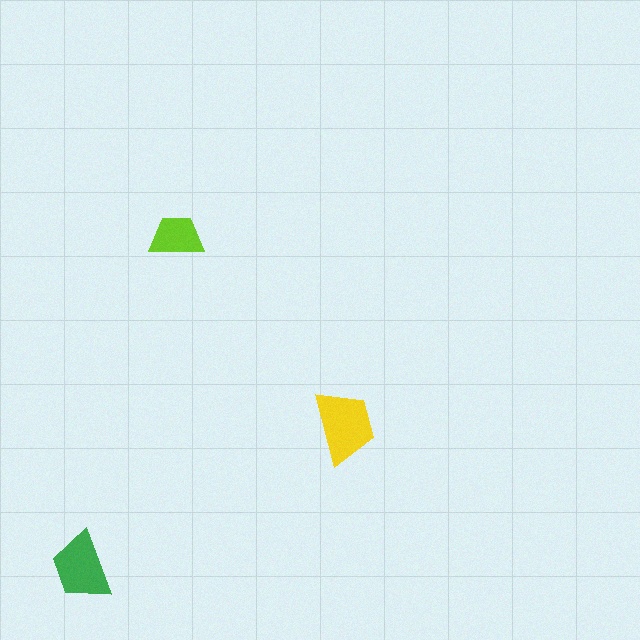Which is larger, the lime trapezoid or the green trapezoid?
The green one.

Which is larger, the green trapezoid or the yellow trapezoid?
The yellow one.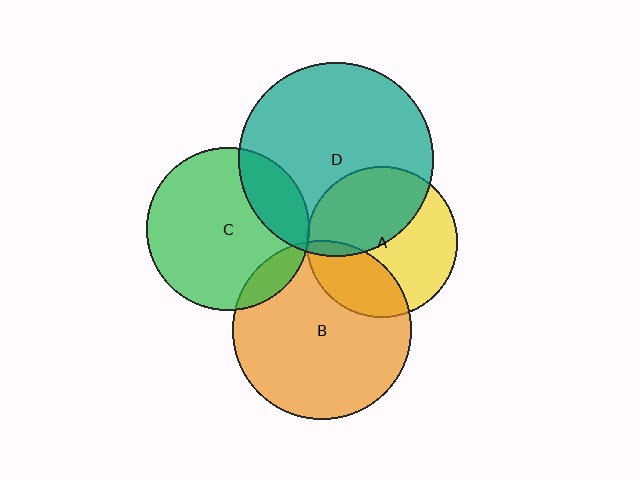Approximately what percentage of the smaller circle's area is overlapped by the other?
Approximately 30%.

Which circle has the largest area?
Circle D (teal).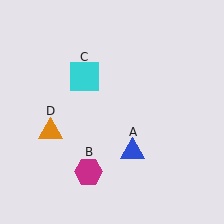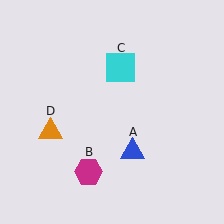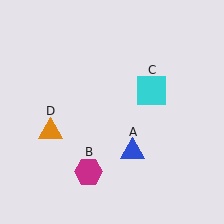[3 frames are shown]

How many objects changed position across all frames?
1 object changed position: cyan square (object C).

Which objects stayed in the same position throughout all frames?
Blue triangle (object A) and magenta hexagon (object B) and orange triangle (object D) remained stationary.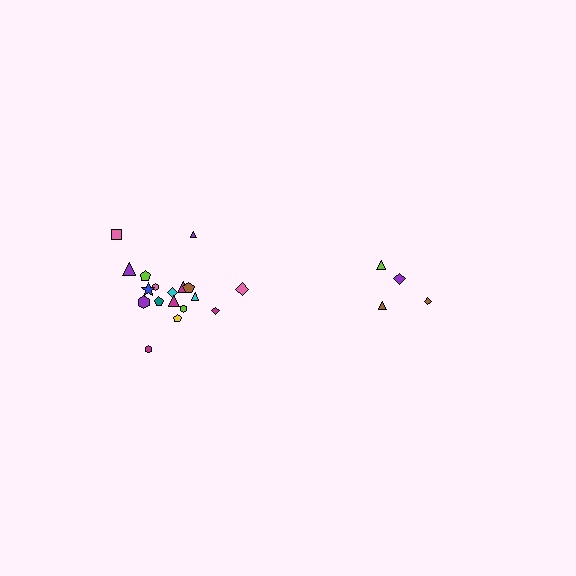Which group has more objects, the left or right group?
The left group.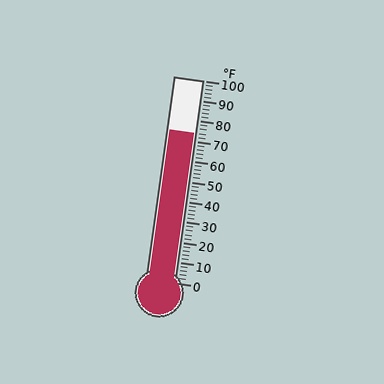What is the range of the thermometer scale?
The thermometer scale ranges from 0°F to 100°F.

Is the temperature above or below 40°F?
The temperature is above 40°F.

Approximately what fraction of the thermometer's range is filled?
The thermometer is filled to approximately 75% of its range.